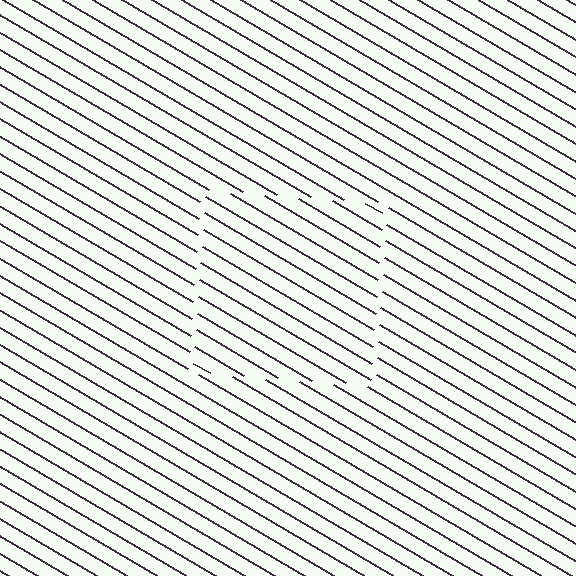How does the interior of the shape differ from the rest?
The interior of the shape contains the same grating, shifted by half a period — the contour is defined by the phase discontinuity where line-ends from the inner and outer gratings abut.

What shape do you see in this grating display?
An illusory square. The interior of the shape contains the same grating, shifted by half a period — the contour is defined by the phase discontinuity where line-ends from the inner and outer gratings abut.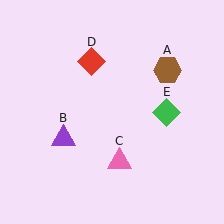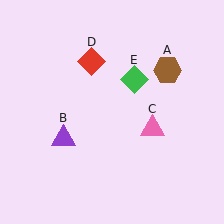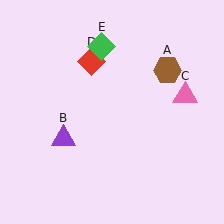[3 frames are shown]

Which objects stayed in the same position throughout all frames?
Brown hexagon (object A) and purple triangle (object B) and red diamond (object D) remained stationary.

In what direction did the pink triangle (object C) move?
The pink triangle (object C) moved up and to the right.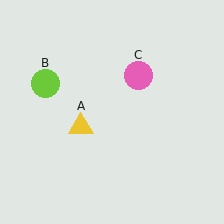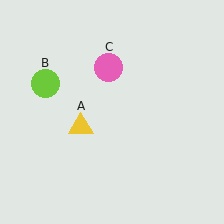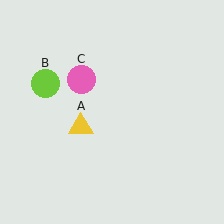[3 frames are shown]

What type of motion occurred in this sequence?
The pink circle (object C) rotated counterclockwise around the center of the scene.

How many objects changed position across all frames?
1 object changed position: pink circle (object C).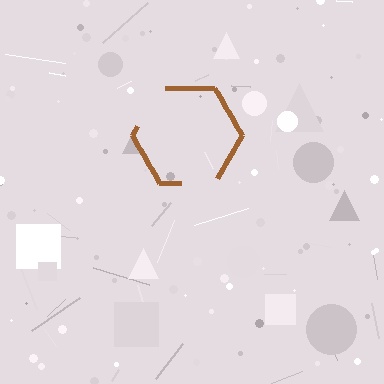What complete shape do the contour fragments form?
The contour fragments form a hexagon.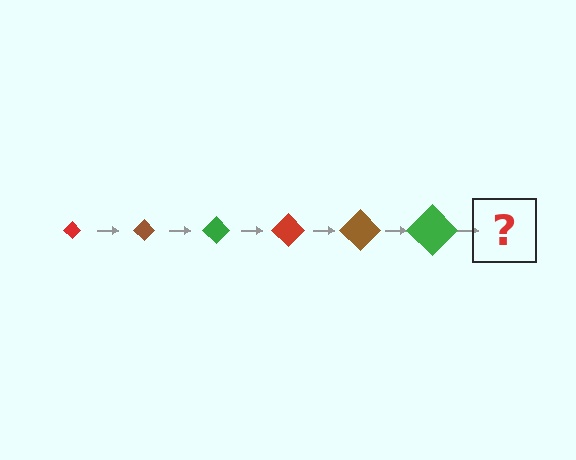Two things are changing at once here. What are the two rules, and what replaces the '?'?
The two rules are that the diamond grows larger each step and the color cycles through red, brown, and green. The '?' should be a red diamond, larger than the previous one.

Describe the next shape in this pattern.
It should be a red diamond, larger than the previous one.